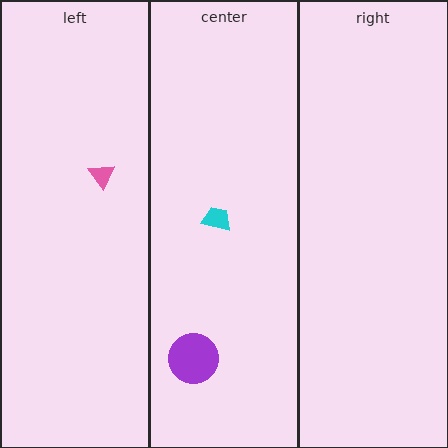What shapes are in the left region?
The pink triangle.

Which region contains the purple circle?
The center region.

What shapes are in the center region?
The cyan trapezoid, the purple circle.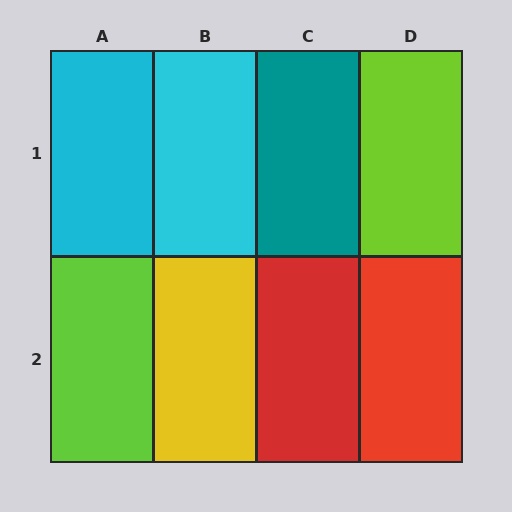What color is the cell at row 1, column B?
Cyan.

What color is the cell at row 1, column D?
Lime.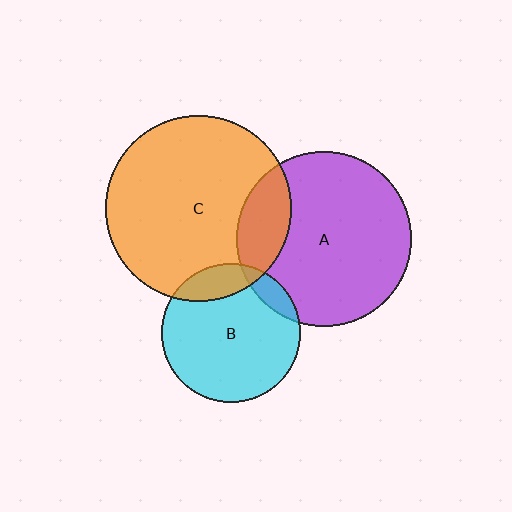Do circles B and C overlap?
Yes.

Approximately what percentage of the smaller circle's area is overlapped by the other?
Approximately 15%.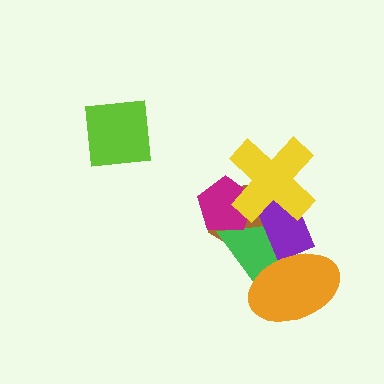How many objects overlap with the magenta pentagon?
3 objects overlap with the magenta pentagon.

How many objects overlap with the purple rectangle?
4 objects overlap with the purple rectangle.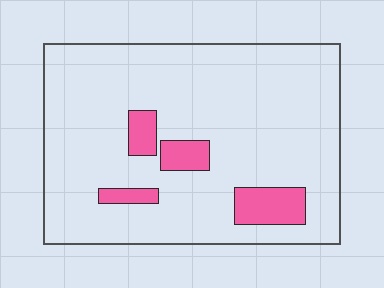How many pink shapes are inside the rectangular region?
4.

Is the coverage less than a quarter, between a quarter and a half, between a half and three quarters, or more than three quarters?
Less than a quarter.